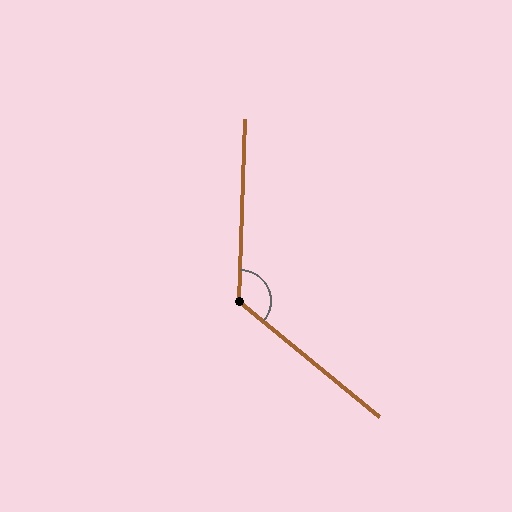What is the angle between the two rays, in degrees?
Approximately 128 degrees.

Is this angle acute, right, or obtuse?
It is obtuse.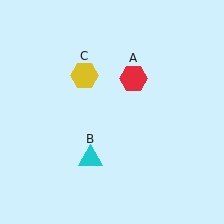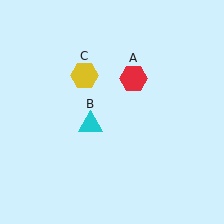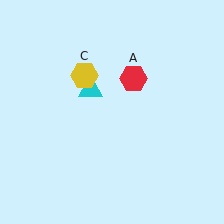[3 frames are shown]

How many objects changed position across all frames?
1 object changed position: cyan triangle (object B).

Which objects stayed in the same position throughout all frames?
Red hexagon (object A) and yellow hexagon (object C) remained stationary.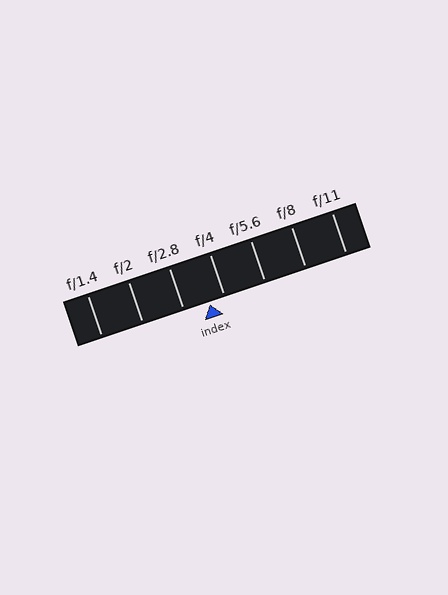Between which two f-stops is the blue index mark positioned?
The index mark is between f/2.8 and f/4.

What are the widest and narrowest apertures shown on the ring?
The widest aperture shown is f/1.4 and the narrowest is f/11.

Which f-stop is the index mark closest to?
The index mark is closest to f/4.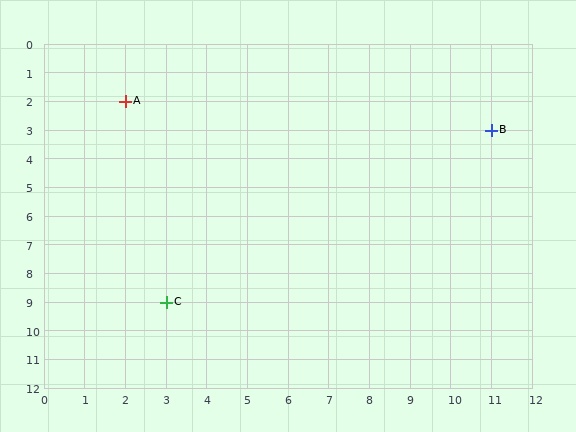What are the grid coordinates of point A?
Point A is at grid coordinates (2, 2).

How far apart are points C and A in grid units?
Points C and A are 1 column and 7 rows apart (about 7.1 grid units diagonally).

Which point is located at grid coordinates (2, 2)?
Point A is at (2, 2).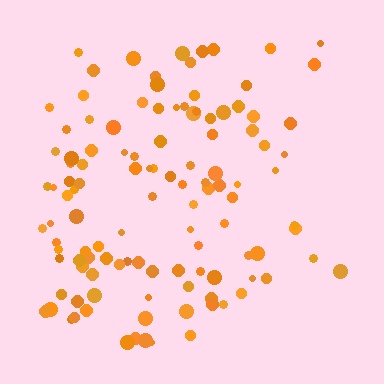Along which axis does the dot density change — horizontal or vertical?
Horizontal.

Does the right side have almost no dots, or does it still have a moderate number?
Still a moderate number, just noticeably fewer than the left.